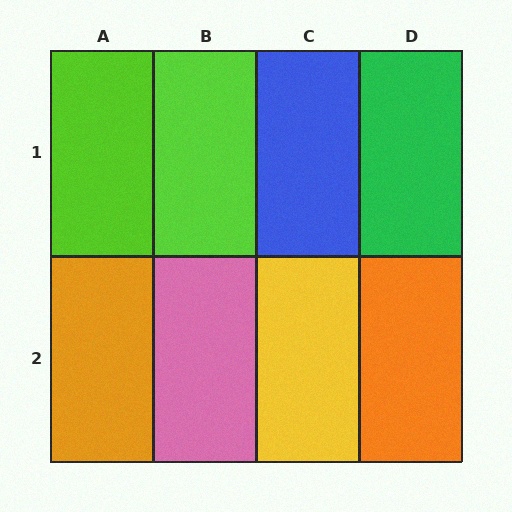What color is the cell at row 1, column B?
Lime.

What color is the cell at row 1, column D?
Green.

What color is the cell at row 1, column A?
Lime.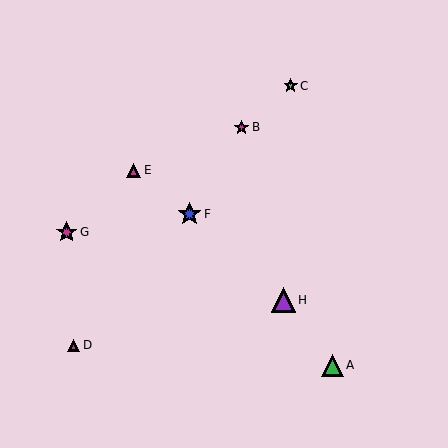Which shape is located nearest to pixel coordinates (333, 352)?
The green triangle (labeled A) at (332, 365) is nearest to that location.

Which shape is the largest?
The purple triangle (labeled H) is the largest.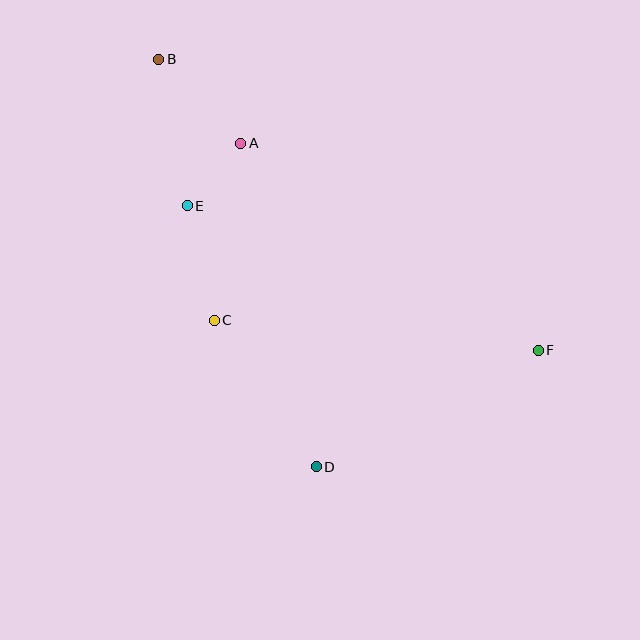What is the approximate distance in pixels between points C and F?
The distance between C and F is approximately 325 pixels.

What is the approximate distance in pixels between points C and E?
The distance between C and E is approximately 118 pixels.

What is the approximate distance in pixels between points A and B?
The distance between A and B is approximately 117 pixels.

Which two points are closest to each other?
Points A and E are closest to each other.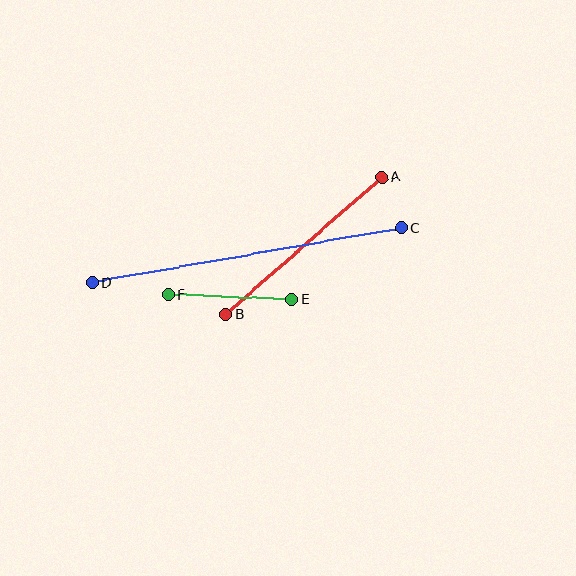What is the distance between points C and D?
The distance is approximately 314 pixels.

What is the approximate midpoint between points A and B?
The midpoint is at approximately (304, 246) pixels.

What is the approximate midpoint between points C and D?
The midpoint is at approximately (247, 255) pixels.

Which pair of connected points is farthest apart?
Points C and D are farthest apart.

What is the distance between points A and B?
The distance is approximately 207 pixels.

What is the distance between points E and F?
The distance is approximately 124 pixels.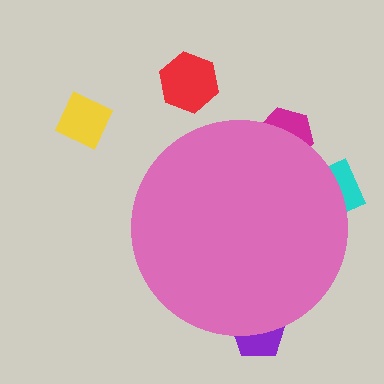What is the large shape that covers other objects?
A pink circle.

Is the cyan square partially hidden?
Yes, the cyan square is partially hidden behind the pink circle.